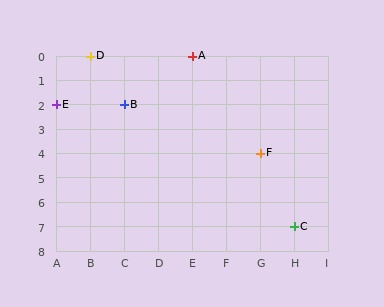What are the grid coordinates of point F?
Point F is at grid coordinates (G, 4).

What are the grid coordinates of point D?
Point D is at grid coordinates (B, 0).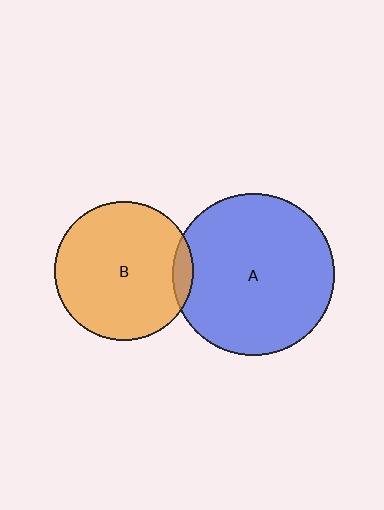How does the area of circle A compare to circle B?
Approximately 1.4 times.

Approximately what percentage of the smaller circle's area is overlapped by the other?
Approximately 5%.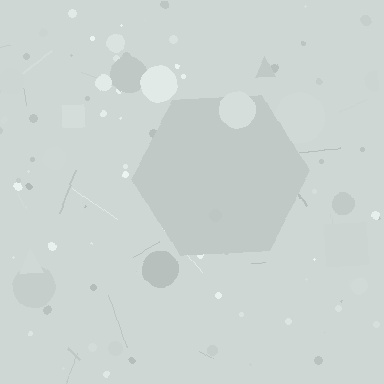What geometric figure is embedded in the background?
A hexagon is embedded in the background.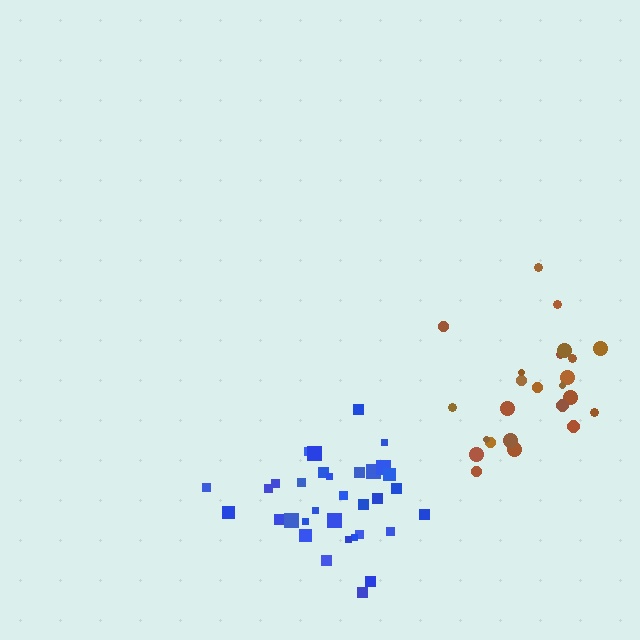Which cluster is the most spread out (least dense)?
Brown.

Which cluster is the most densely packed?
Blue.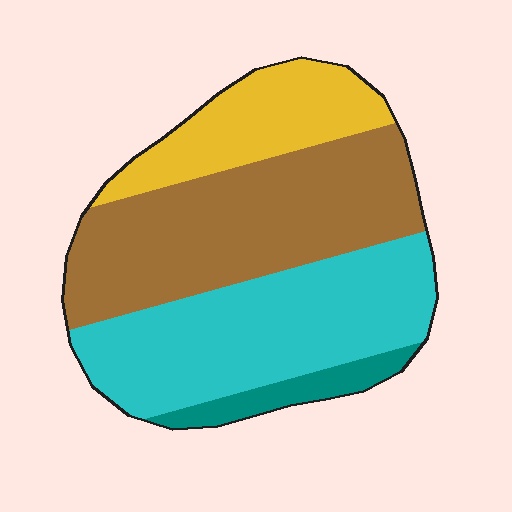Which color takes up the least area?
Teal, at roughly 5%.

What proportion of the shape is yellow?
Yellow takes up less than a quarter of the shape.